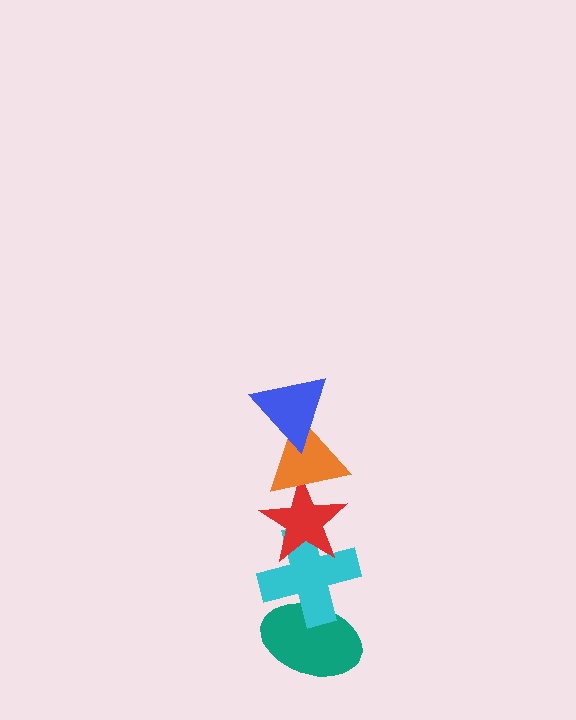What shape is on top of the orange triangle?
The blue triangle is on top of the orange triangle.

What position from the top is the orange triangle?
The orange triangle is 2nd from the top.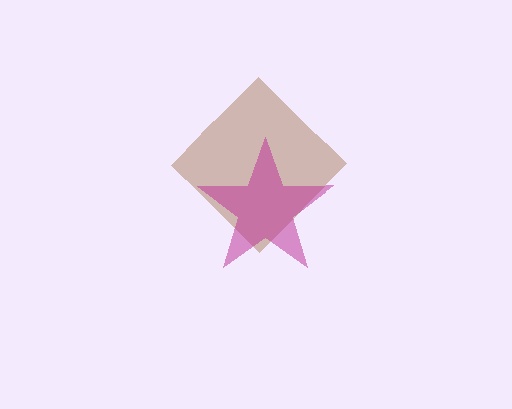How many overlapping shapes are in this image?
There are 2 overlapping shapes in the image.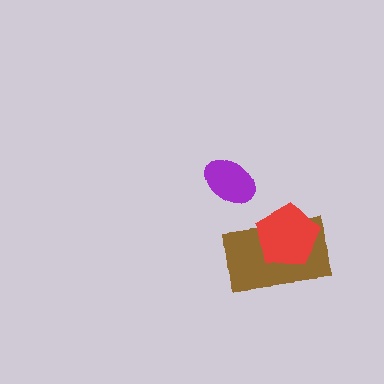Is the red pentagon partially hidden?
No, no other shape covers it.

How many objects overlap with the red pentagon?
1 object overlaps with the red pentagon.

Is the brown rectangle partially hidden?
Yes, it is partially covered by another shape.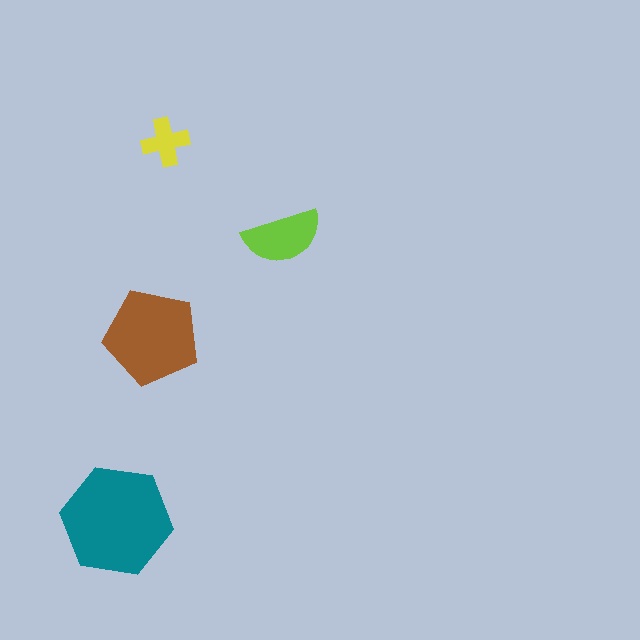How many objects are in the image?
There are 4 objects in the image.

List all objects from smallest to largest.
The yellow cross, the lime semicircle, the brown pentagon, the teal hexagon.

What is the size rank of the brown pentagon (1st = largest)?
2nd.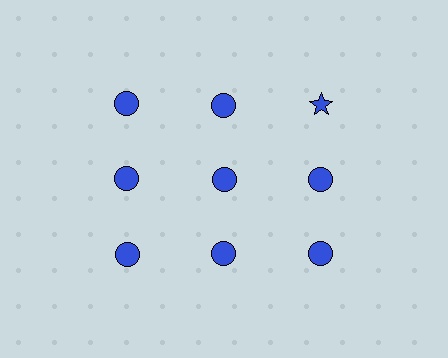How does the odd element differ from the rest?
It has a different shape: star instead of circle.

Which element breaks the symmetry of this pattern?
The blue star in the top row, center column breaks the symmetry. All other shapes are blue circles.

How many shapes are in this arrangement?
There are 9 shapes arranged in a grid pattern.